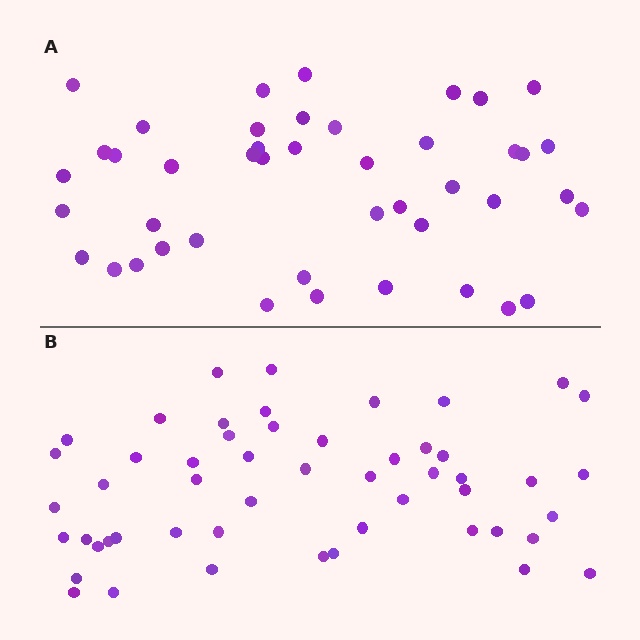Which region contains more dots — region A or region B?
Region B (the bottom region) has more dots.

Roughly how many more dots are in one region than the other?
Region B has roughly 8 or so more dots than region A.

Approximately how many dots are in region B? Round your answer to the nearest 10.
About 50 dots. (The exact count is 52, which rounds to 50.)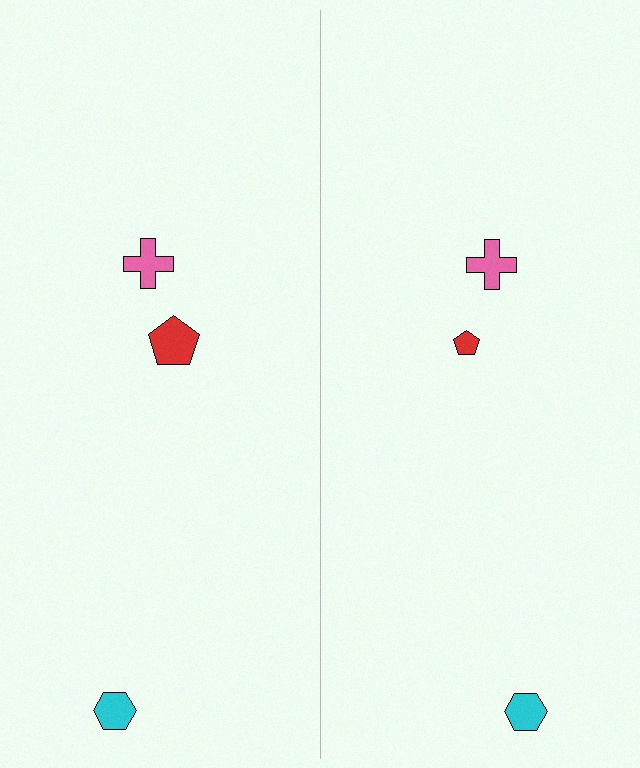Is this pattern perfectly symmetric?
No, the pattern is not perfectly symmetric. The red pentagon on the right side has a different size than its mirror counterpart.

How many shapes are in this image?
There are 6 shapes in this image.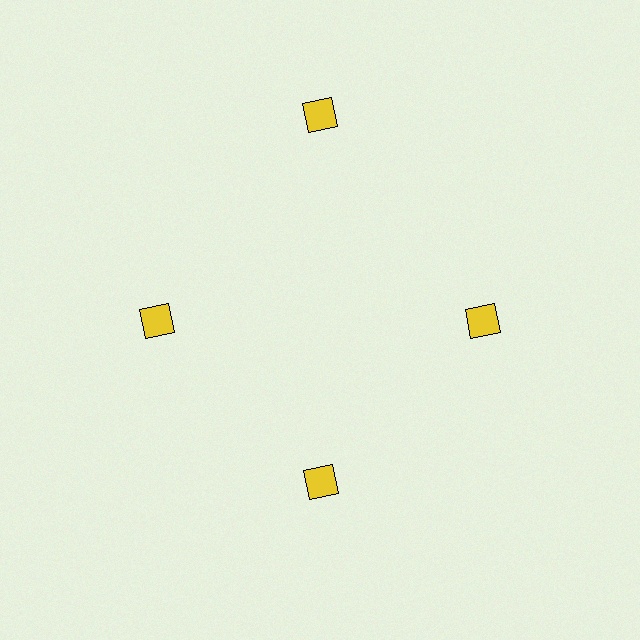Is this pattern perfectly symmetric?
No. The 4 yellow squares are arranged in a ring, but one element near the 12 o'clock position is pushed outward from the center, breaking the 4-fold rotational symmetry.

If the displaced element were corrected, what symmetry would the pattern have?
It would have 4-fold rotational symmetry — the pattern would map onto itself every 90 degrees.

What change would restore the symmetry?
The symmetry would be restored by moving it inward, back onto the ring so that all 4 squares sit at equal angles and equal distance from the center.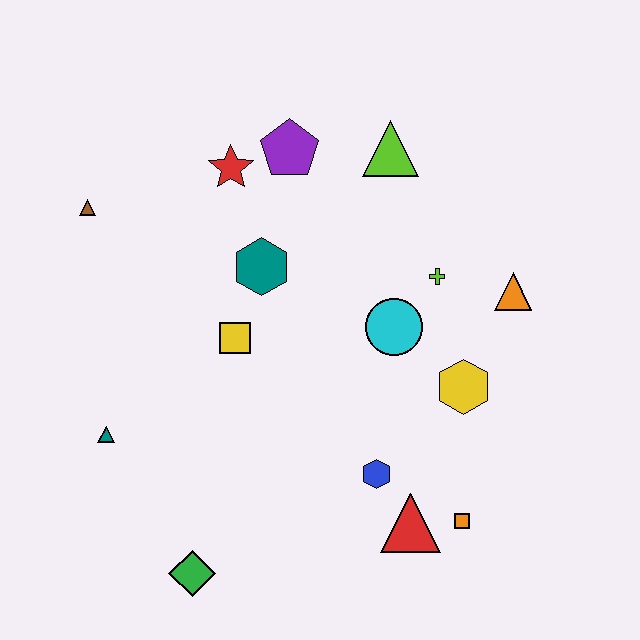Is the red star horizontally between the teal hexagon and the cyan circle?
No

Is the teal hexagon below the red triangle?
No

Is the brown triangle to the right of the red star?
No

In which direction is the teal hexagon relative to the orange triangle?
The teal hexagon is to the left of the orange triangle.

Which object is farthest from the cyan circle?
The brown triangle is farthest from the cyan circle.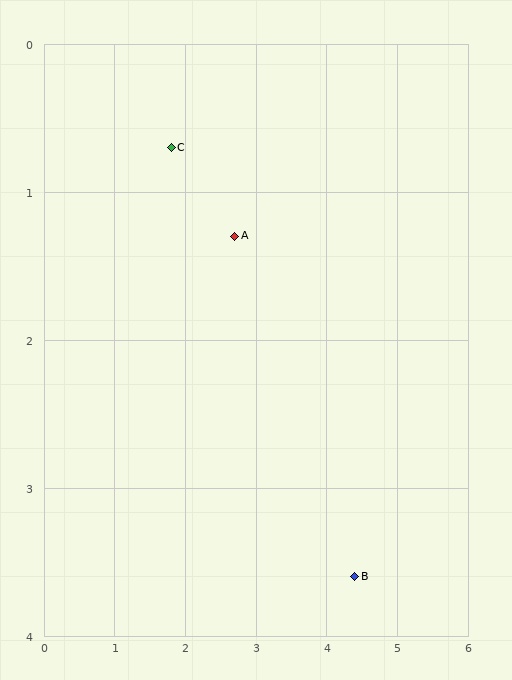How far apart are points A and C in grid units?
Points A and C are about 1.1 grid units apart.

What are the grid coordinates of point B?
Point B is at approximately (4.4, 3.6).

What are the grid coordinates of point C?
Point C is at approximately (1.8, 0.7).